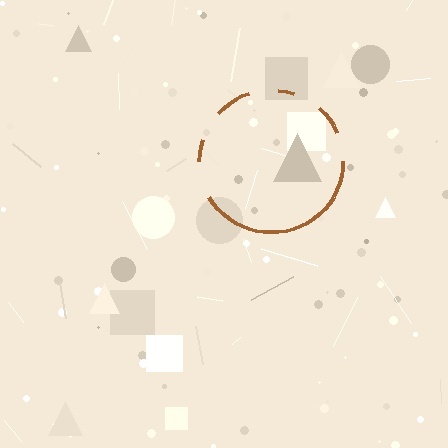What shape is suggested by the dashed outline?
The dashed outline suggests a circle.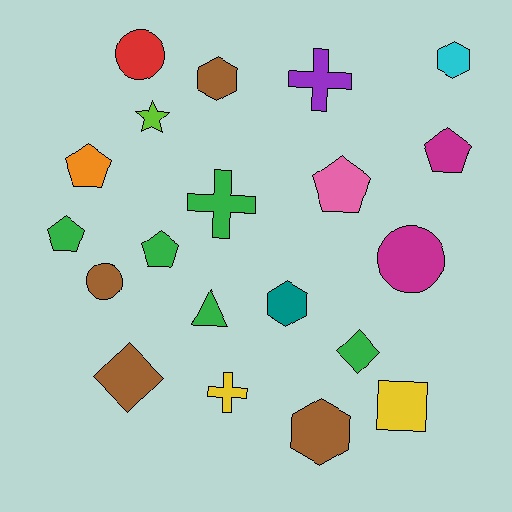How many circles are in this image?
There are 3 circles.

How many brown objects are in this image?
There are 4 brown objects.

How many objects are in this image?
There are 20 objects.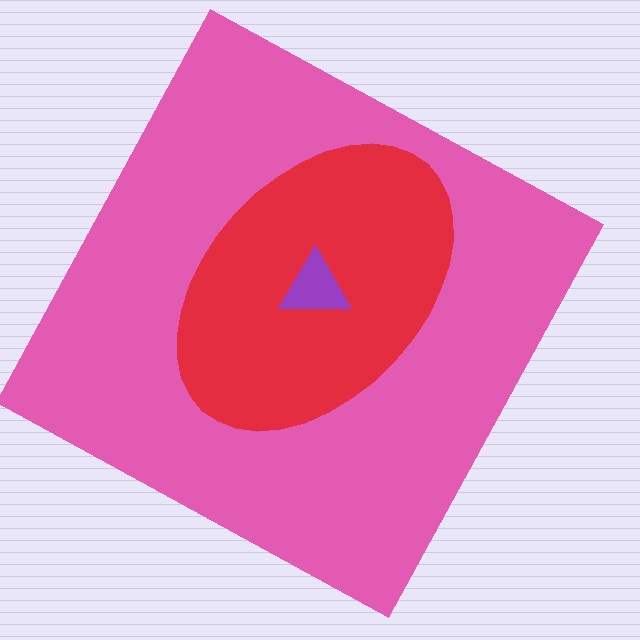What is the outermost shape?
The pink square.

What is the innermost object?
The purple triangle.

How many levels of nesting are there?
3.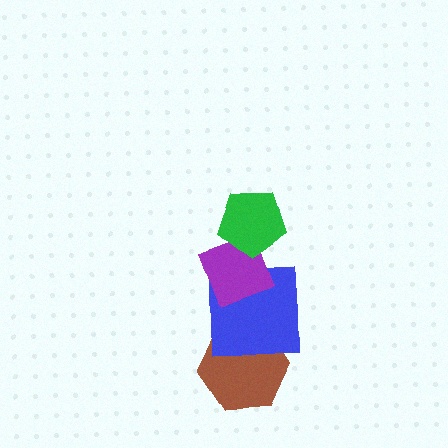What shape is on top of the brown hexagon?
The blue square is on top of the brown hexagon.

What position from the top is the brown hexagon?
The brown hexagon is 4th from the top.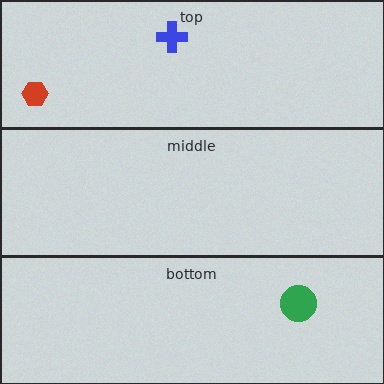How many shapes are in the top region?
2.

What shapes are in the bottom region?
The green circle.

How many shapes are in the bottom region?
1.